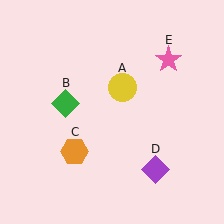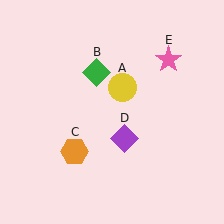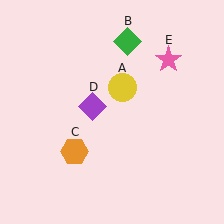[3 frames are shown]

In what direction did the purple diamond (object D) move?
The purple diamond (object D) moved up and to the left.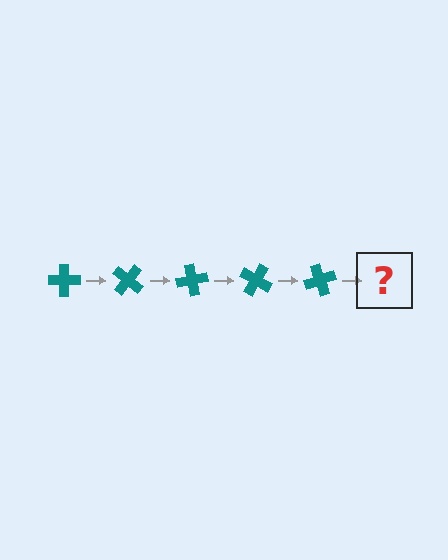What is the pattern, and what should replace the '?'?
The pattern is that the cross rotates 40 degrees each step. The '?' should be a teal cross rotated 200 degrees.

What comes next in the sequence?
The next element should be a teal cross rotated 200 degrees.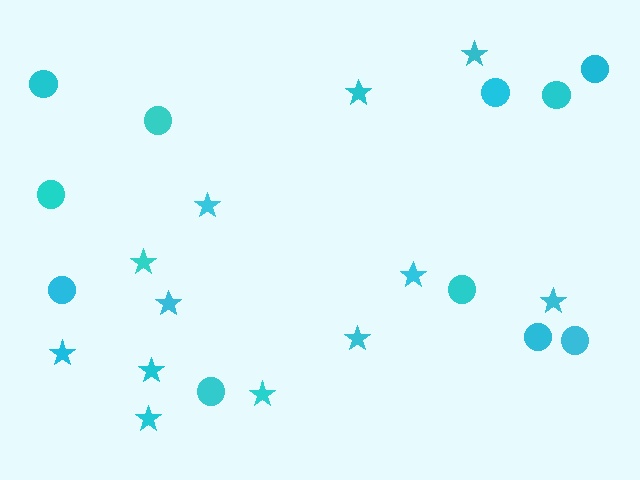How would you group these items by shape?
There are 2 groups: one group of circles (11) and one group of stars (12).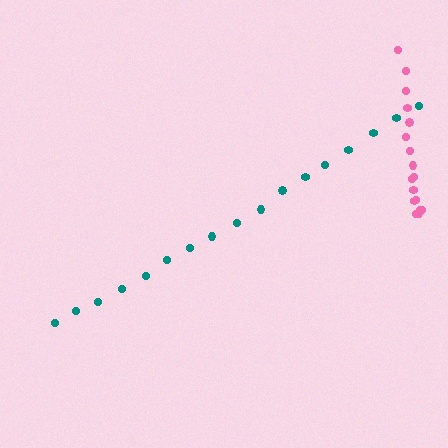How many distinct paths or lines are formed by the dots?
There are 2 distinct paths.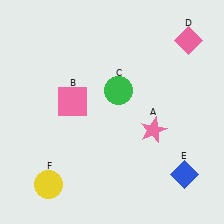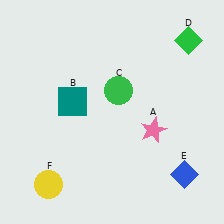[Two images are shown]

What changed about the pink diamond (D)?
In Image 1, D is pink. In Image 2, it changed to green.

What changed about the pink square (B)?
In Image 1, B is pink. In Image 2, it changed to teal.